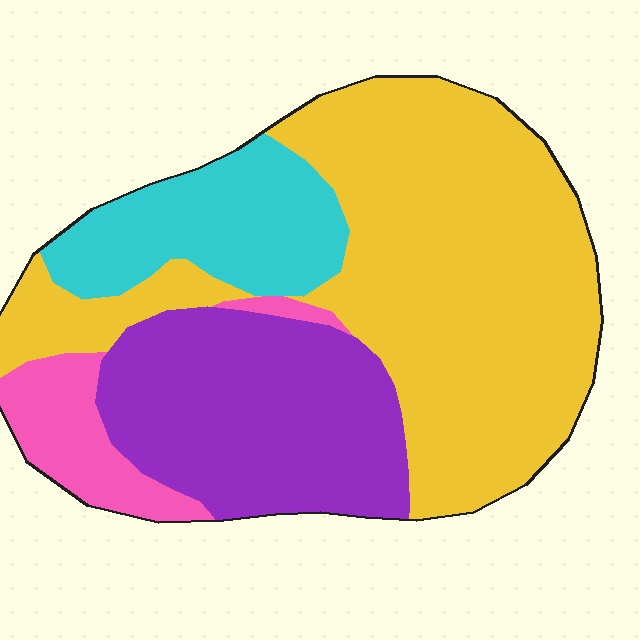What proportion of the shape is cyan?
Cyan takes up less than a quarter of the shape.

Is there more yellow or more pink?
Yellow.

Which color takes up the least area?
Pink, at roughly 10%.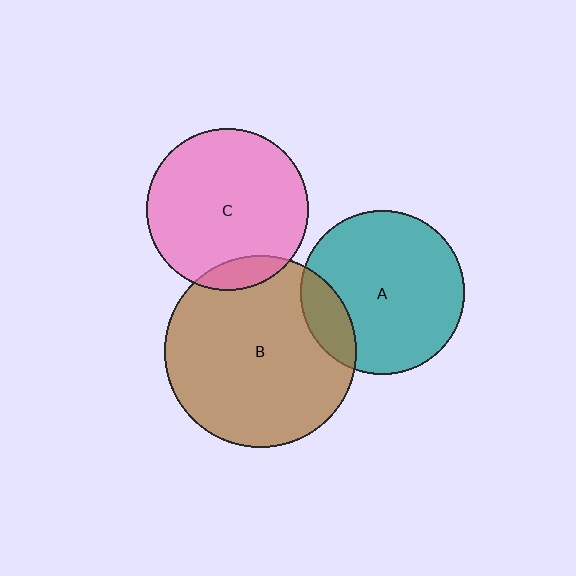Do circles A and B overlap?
Yes.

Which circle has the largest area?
Circle B (brown).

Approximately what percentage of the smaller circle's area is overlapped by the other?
Approximately 15%.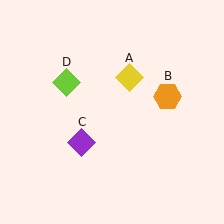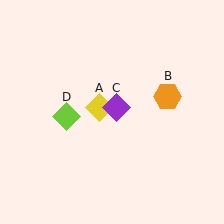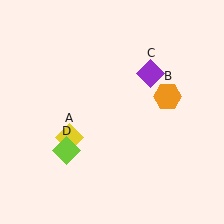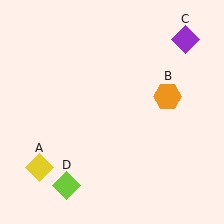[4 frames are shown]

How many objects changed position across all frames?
3 objects changed position: yellow diamond (object A), purple diamond (object C), lime diamond (object D).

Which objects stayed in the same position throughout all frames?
Orange hexagon (object B) remained stationary.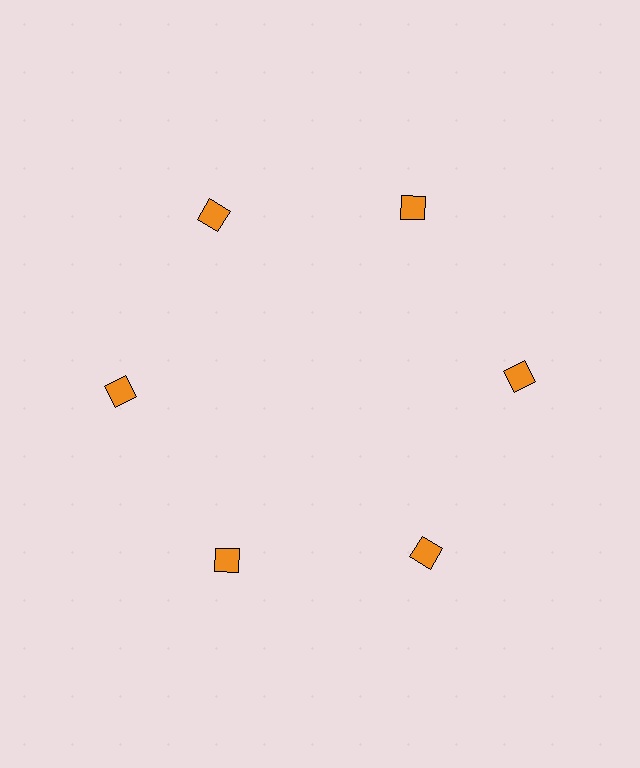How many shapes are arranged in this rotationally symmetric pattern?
There are 6 shapes, arranged in 6 groups of 1.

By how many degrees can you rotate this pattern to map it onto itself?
The pattern maps onto itself every 60 degrees of rotation.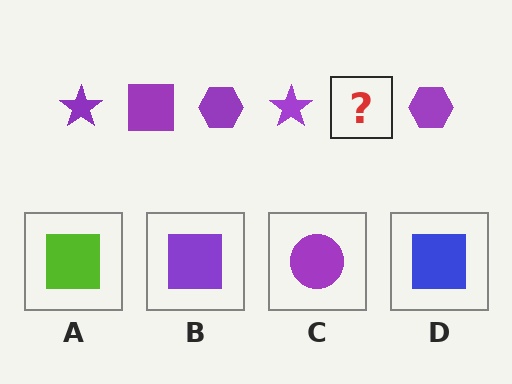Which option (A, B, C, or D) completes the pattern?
B.